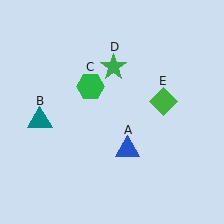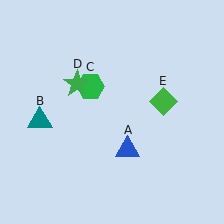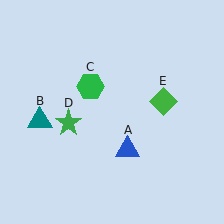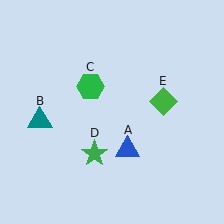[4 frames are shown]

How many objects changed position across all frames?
1 object changed position: green star (object D).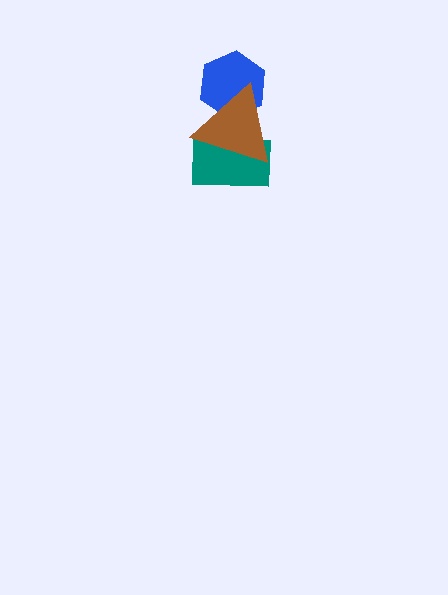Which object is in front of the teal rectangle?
The brown triangle is in front of the teal rectangle.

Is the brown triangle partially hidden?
No, no other shape covers it.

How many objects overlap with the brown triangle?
2 objects overlap with the brown triangle.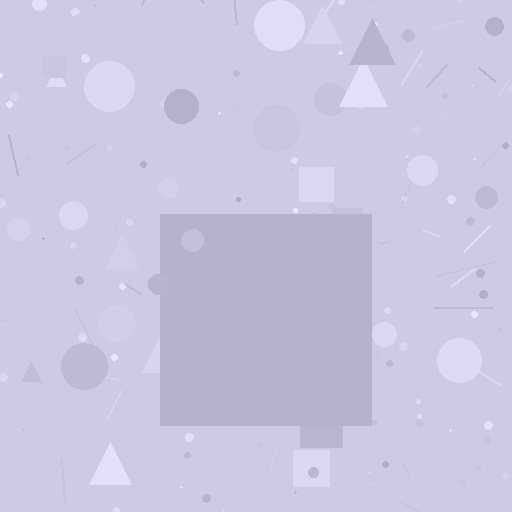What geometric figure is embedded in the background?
A square is embedded in the background.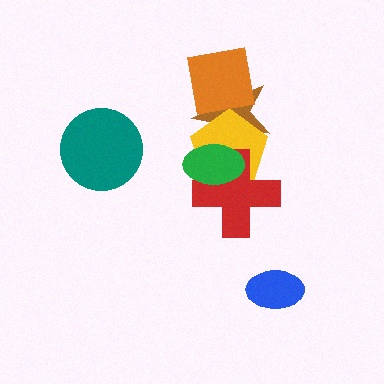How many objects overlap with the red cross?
2 objects overlap with the red cross.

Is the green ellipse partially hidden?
No, no other shape covers it.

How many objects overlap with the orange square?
2 objects overlap with the orange square.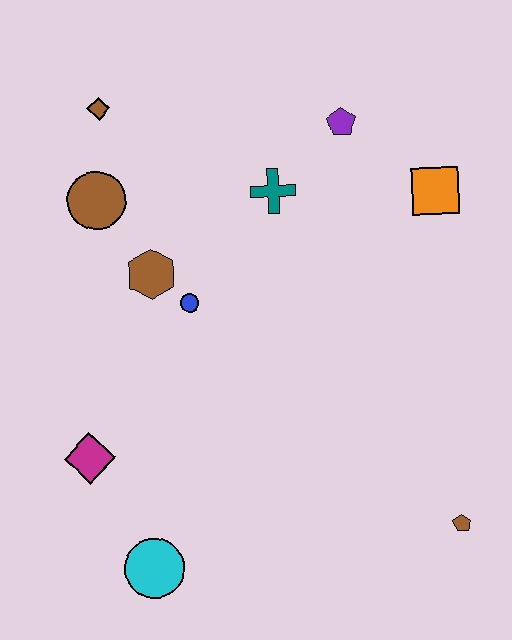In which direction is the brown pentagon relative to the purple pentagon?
The brown pentagon is below the purple pentagon.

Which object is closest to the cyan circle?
The magenta diamond is closest to the cyan circle.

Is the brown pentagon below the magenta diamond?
Yes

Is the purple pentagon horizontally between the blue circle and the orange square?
Yes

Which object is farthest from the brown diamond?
The brown pentagon is farthest from the brown diamond.